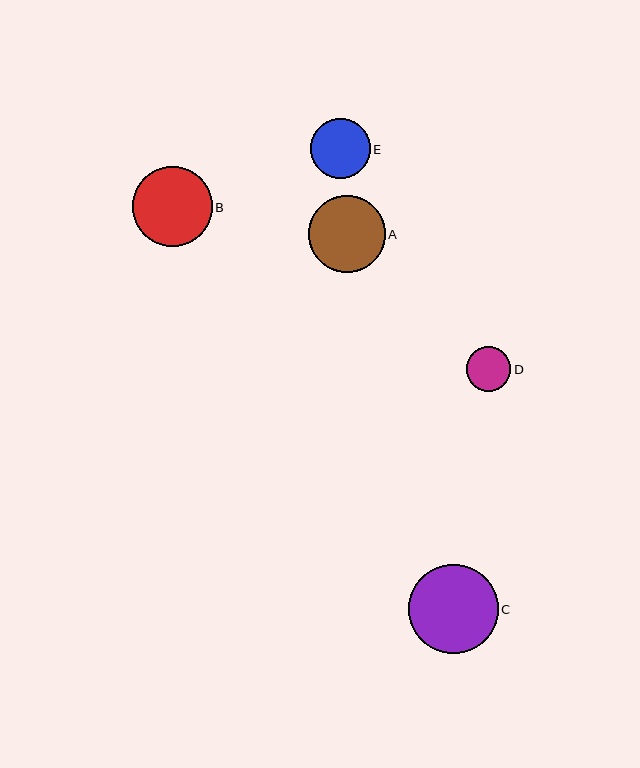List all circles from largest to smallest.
From largest to smallest: C, B, A, E, D.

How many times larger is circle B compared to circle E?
Circle B is approximately 1.3 times the size of circle E.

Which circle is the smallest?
Circle D is the smallest with a size of approximately 45 pixels.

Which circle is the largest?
Circle C is the largest with a size of approximately 89 pixels.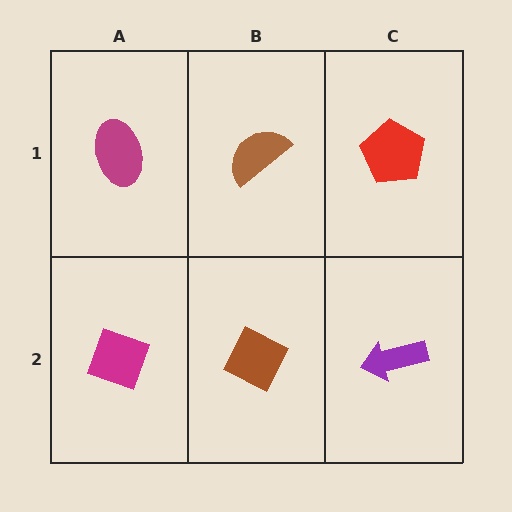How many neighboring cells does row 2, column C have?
2.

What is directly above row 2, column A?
A magenta ellipse.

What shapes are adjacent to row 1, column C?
A purple arrow (row 2, column C), a brown semicircle (row 1, column B).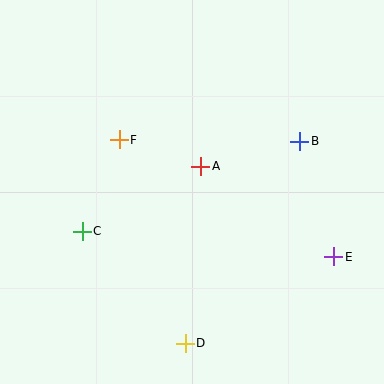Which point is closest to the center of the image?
Point A at (201, 166) is closest to the center.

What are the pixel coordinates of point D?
Point D is at (185, 343).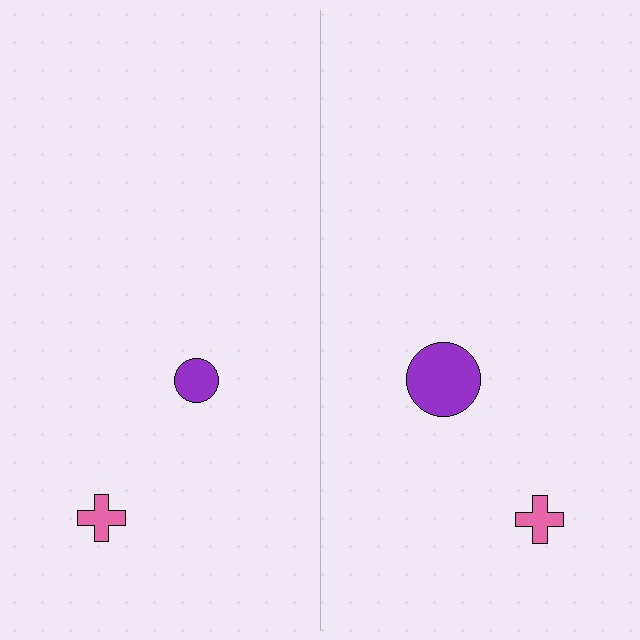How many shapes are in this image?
There are 4 shapes in this image.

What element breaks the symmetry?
The purple circle on the right side has a different size than its mirror counterpart.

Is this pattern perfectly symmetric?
No, the pattern is not perfectly symmetric. The purple circle on the right side has a different size than its mirror counterpart.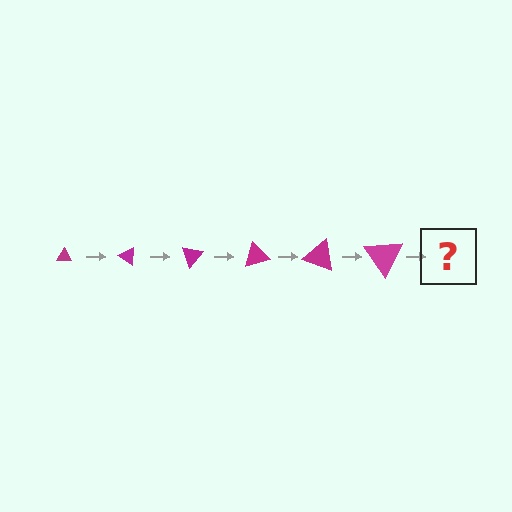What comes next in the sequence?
The next element should be a triangle, larger than the previous one and rotated 210 degrees from the start.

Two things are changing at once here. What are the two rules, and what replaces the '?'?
The two rules are that the triangle grows larger each step and it rotates 35 degrees each step. The '?' should be a triangle, larger than the previous one and rotated 210 degrees from the start.